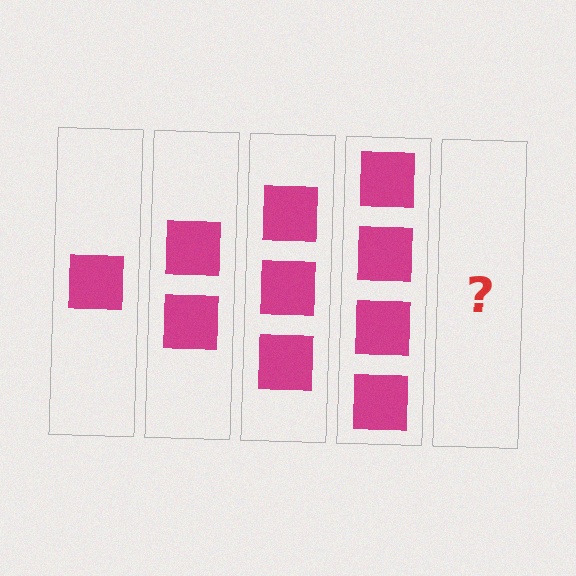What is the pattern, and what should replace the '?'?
The pattern is that each step adds one more square. The '?' should be 5 squares.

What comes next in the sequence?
The next element should be 5 squares.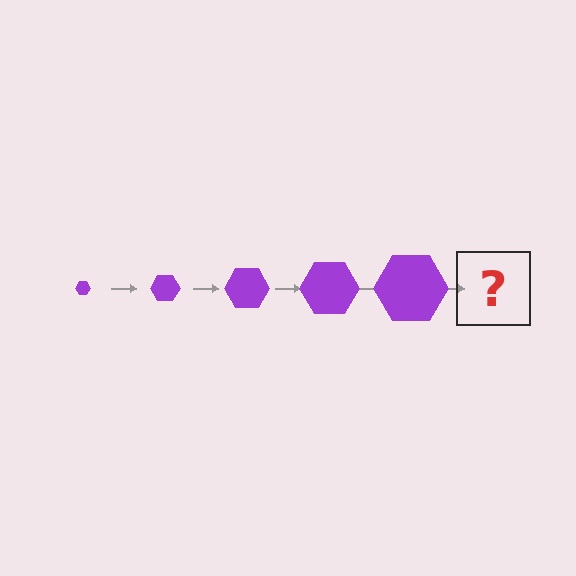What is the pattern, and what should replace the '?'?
The pattern is that the hexagon gets progressively larger each step. The '?' should be a purple hexagon, larger than the previous one.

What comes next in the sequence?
The next element should be a purple hexagon, larger than the previous one.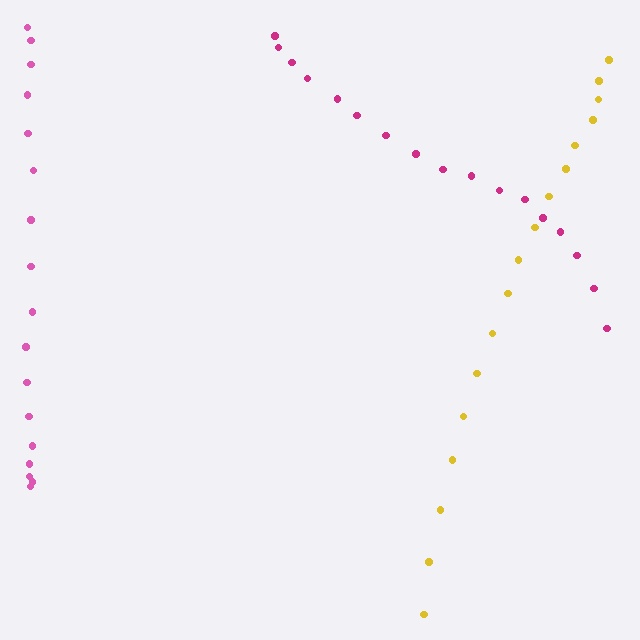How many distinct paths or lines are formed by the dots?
There are 3 distinct paths.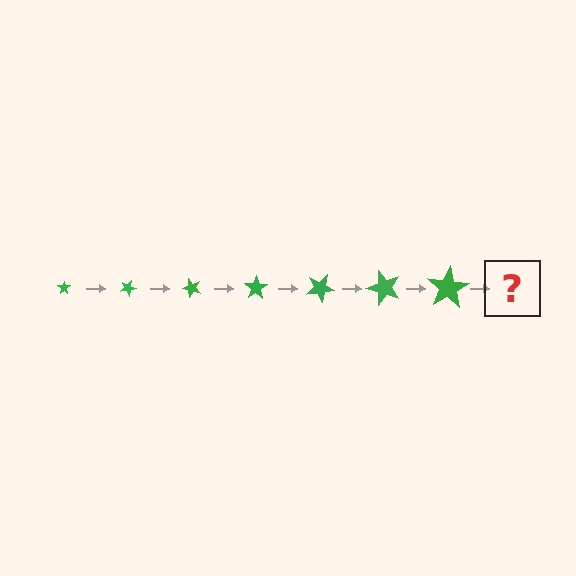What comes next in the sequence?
The next element should be a star, larger than the previous one and rotated 175 degrees from the start.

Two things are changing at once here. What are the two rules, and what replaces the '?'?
The two rules are that the star grows larger each step and it rotates 25 degrees each step. The '?' should be a star, larger than the previous one and rotated 175 degrees from the start.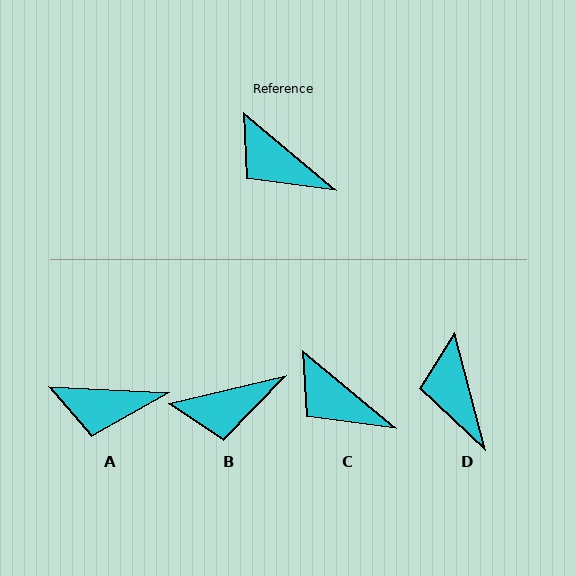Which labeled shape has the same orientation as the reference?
C.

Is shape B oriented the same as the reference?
No, it is off by about 53 degrees.